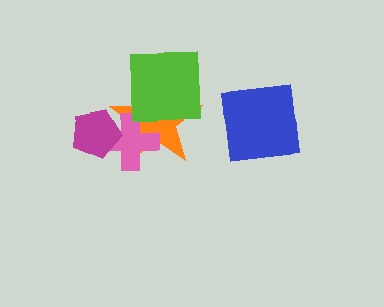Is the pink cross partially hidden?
Yes, it is partially covered by another shape.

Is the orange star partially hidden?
Yes, it is partially covered by another shape.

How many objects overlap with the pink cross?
2 objects overlap with the pink cross.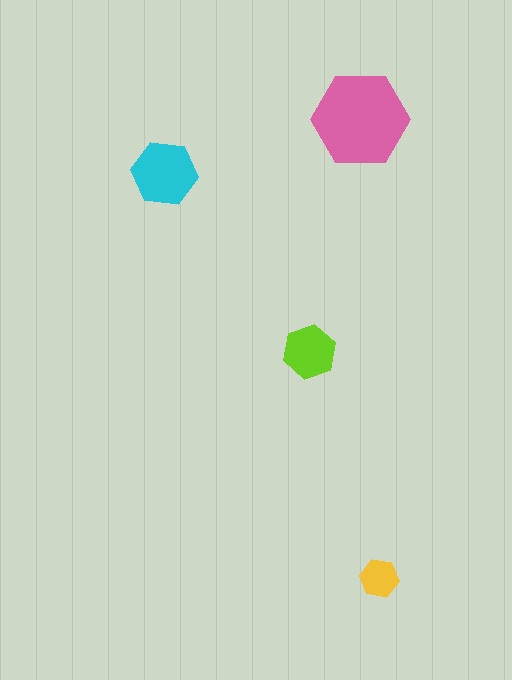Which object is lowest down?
The yellow hexagon is bottommost.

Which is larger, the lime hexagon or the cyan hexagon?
The cyan one.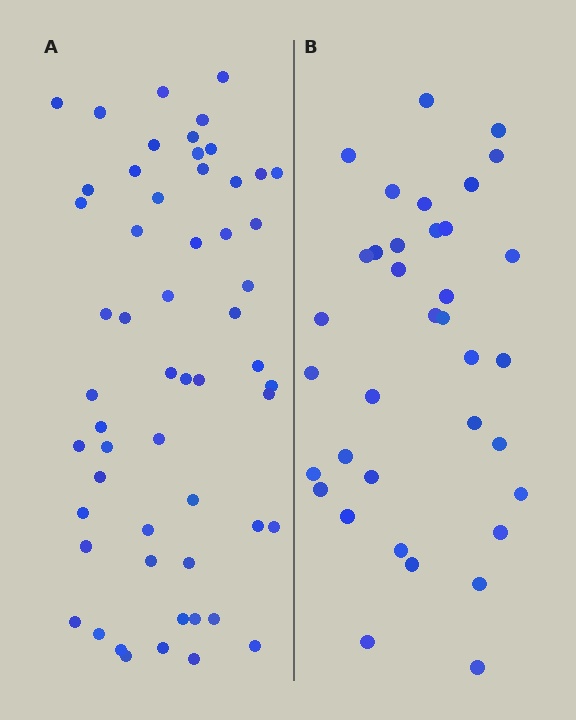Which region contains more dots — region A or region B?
Region A (the left region) has more dots.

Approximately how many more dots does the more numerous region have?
Region A has approximately 20 more dots than region B.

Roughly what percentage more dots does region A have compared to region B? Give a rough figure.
About 55% more.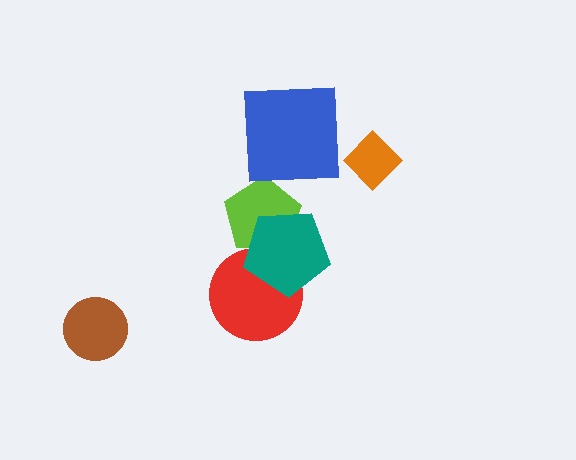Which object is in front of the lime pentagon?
The teal pentagon is in front of the lime pentagon.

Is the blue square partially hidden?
No, no other shape covers it.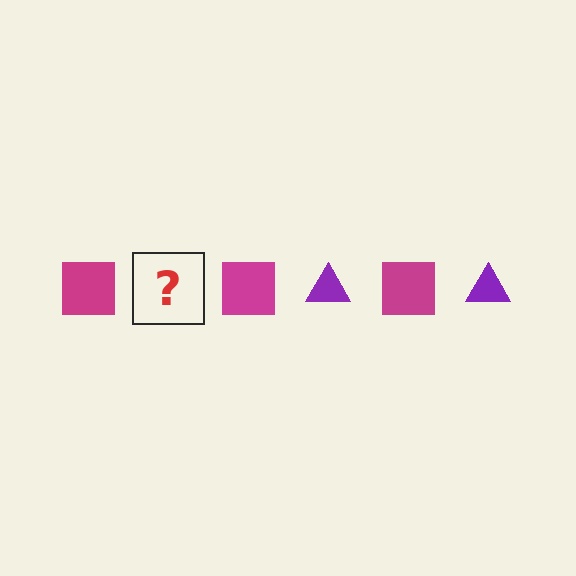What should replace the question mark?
The question mark should be replaced with a purple triangle.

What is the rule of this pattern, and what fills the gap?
The rule is that the pattern alternates between magenta square and purple triangle. The gap should be filled with a purple triangle.